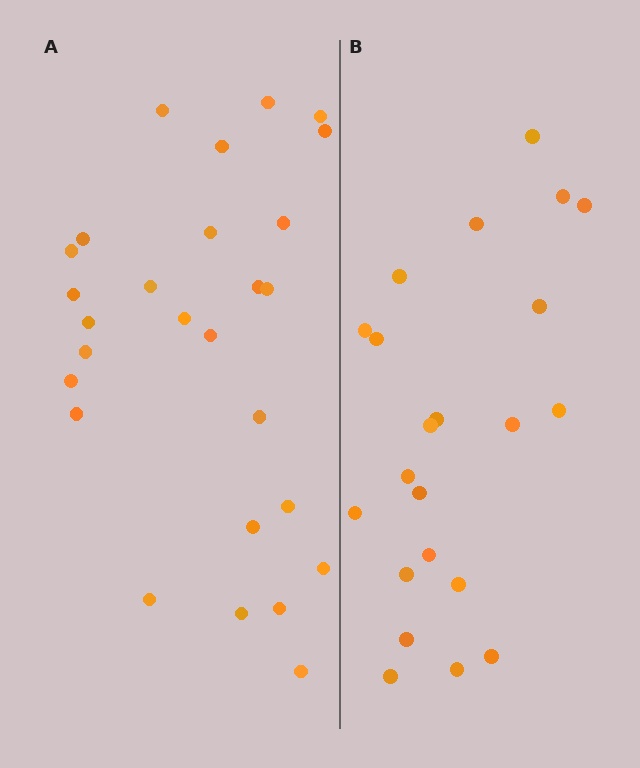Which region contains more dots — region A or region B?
Region A (the left region) has more dots.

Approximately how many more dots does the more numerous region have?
Region A has about 5 more dots than region B.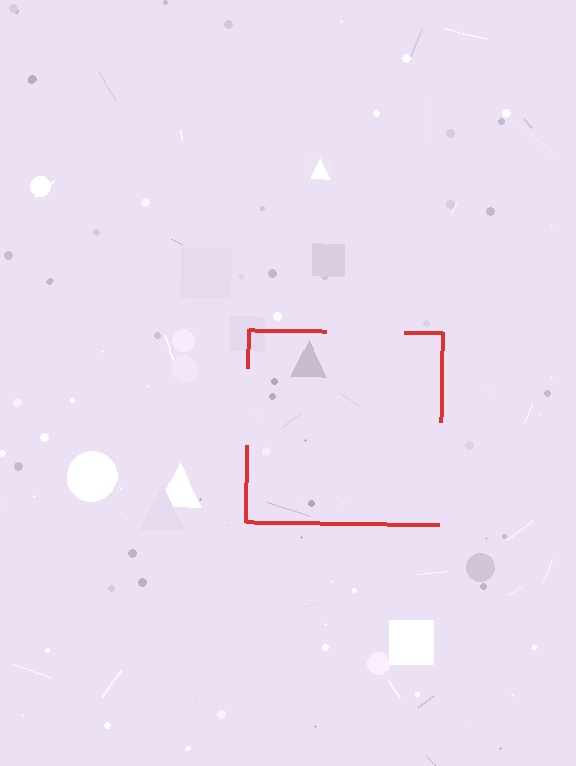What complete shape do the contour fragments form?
The contour fragments form a square.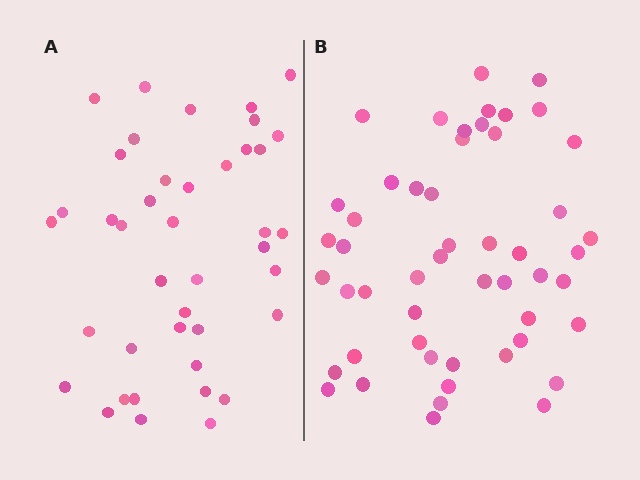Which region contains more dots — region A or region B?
Region B (the right region) has more dots.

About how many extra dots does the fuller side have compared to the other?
Region B has roughly 10 or so more dots than region A.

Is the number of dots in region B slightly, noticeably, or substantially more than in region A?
Region B has only slightly more — the two regions are fairly close. The ratio is roughly 1.2 to 1.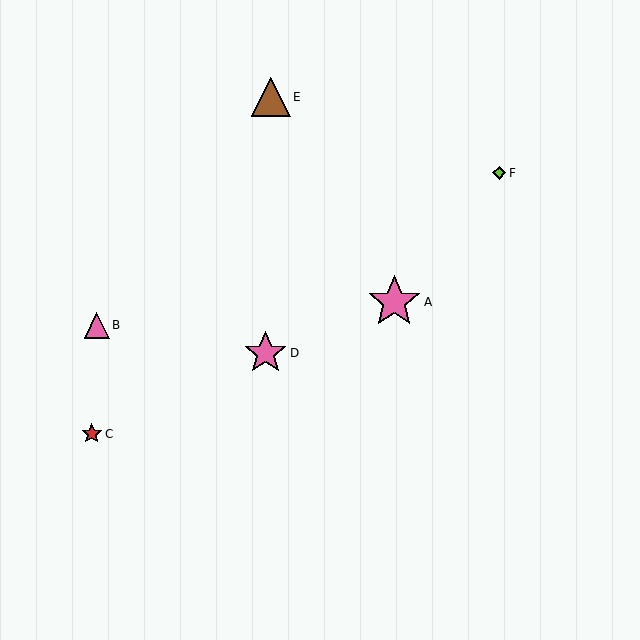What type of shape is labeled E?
Shape E is a brown triangle.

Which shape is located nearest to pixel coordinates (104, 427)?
The red star (labeled C) at (92, 434) is nearest to that location.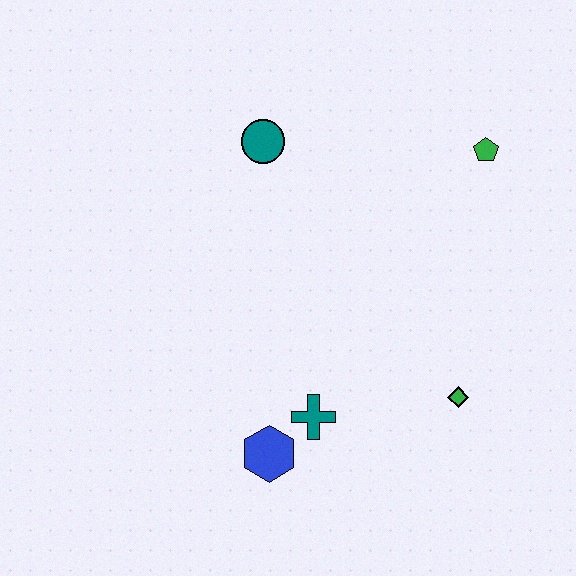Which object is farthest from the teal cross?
The green pentagon is farthest from the teal cross.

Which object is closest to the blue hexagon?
The teal cross is closest to the blue hexagon.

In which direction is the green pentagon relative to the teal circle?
The green pentagon is to the right of the teal circle.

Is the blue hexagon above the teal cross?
No